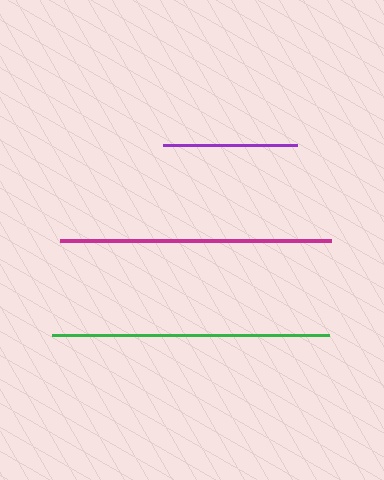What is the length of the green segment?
The green segment is approximately 277 pixels long.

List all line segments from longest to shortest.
From longest to shortest: green, magenta, purple.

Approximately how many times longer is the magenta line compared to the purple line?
The magenta line is approximately 2.0 times the length of the purple line.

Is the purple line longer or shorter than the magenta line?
The magenta line is longer than the purple line.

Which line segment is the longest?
The green line is the longest at approximately 277 pixels.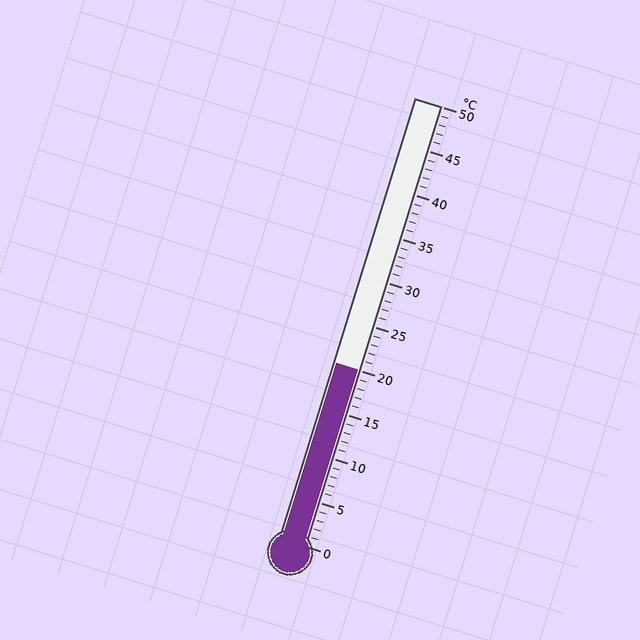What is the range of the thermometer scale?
The thermometer scale ranges from 0°C to 50°C.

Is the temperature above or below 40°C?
The temperature is below 40°C.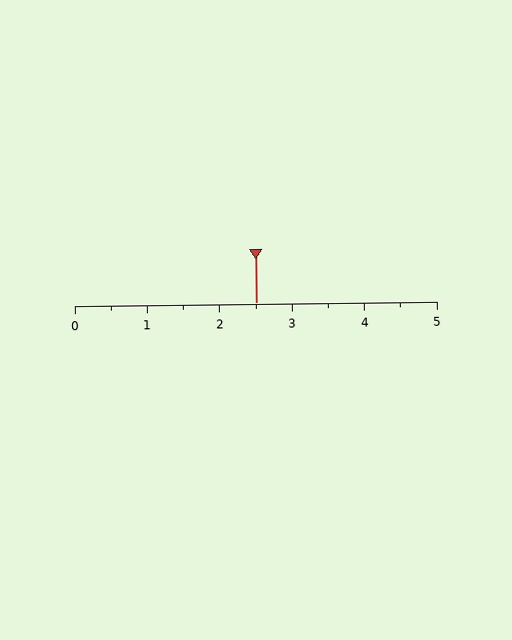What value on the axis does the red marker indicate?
The marker indicates approximately 2.5.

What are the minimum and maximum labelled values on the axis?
The axis runs from 0 to 5.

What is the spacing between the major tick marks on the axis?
The major ticks are spaced 1 apart.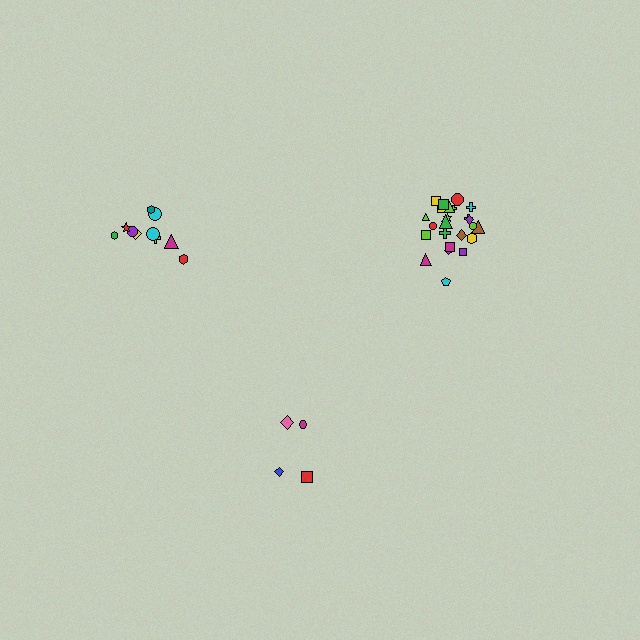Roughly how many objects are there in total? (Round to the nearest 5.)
Roughly 40 objects in total.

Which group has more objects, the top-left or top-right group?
The top-right group.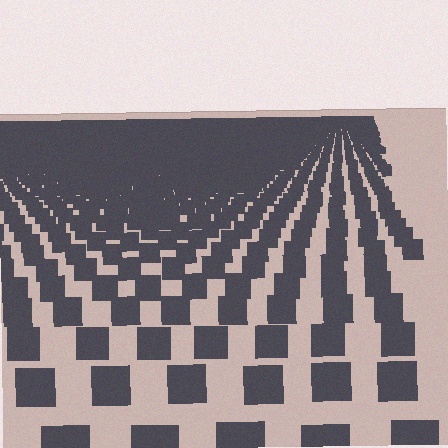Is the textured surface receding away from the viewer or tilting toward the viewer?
The surface is receding away from the viewer. Texture elements get smaller and denser toward the top.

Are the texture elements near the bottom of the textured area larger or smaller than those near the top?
Larger. Near the bottom, elements are closer to the viewer and appear at a bigger on-screen size.